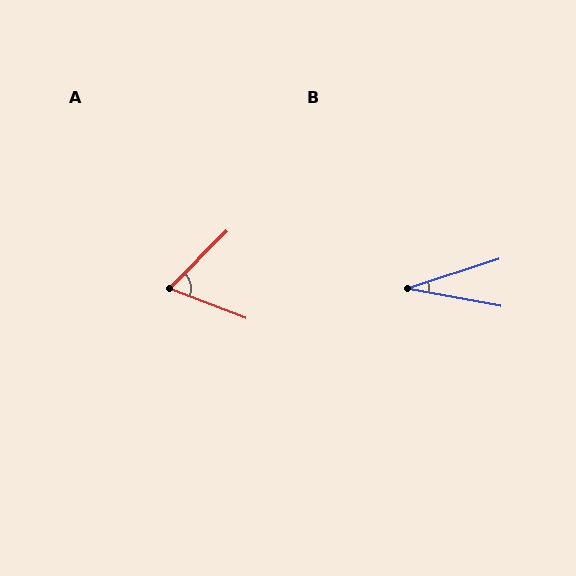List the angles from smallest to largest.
B (29°), A (66°).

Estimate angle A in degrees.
Approximately 66 degrees.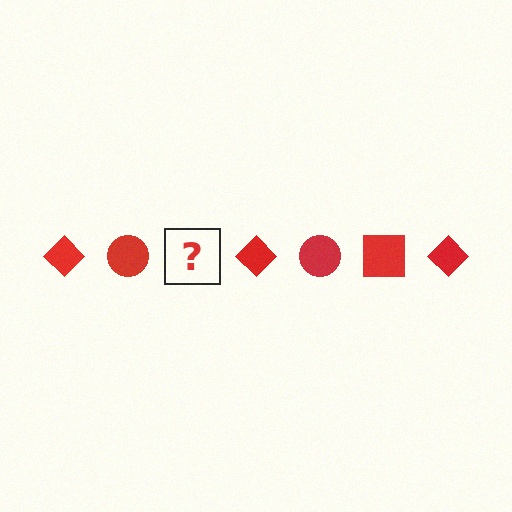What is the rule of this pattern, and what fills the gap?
The rule is that the pattern cycles through diamond, circle, square shapes in red. The gap should be filled with a red square.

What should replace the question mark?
The question mark should be replaced with a red square.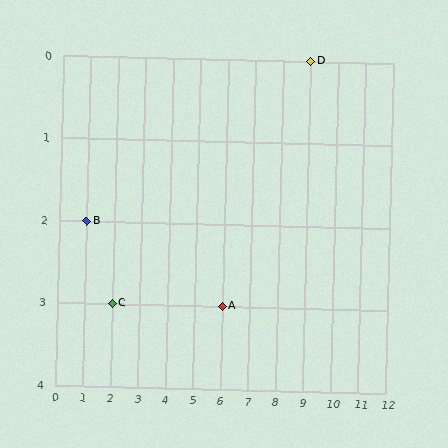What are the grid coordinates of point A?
Point A is at grid coordinates (6, 3).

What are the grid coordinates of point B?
Point B is at grid coordinates (1, 2).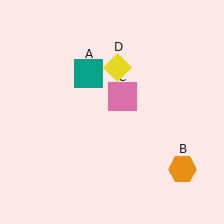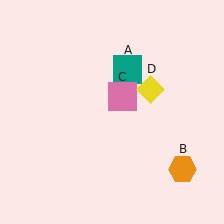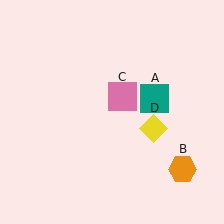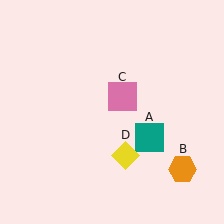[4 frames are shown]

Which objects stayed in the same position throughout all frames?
Orange hexagon (object B) and pink square (object C) remained stationary.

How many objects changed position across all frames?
2 objects changed position: teal square (object A), yellow diamond (object D).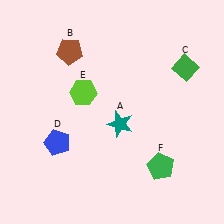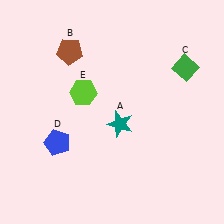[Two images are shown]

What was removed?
The green pentagon (F) was removed in Image 2.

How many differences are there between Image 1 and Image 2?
There is 1 difference between the two images.